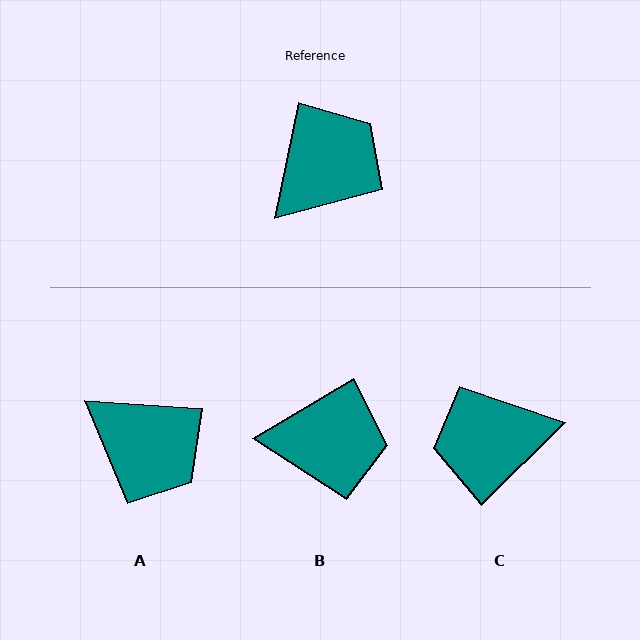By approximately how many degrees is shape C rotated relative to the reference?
Approximately 147 degrees counter-clockwise.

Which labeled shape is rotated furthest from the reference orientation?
C, about 147 degrees away.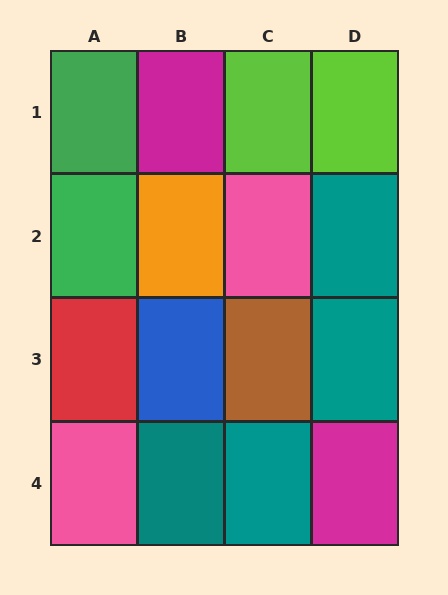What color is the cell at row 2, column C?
Pink.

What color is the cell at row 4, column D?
Magenta.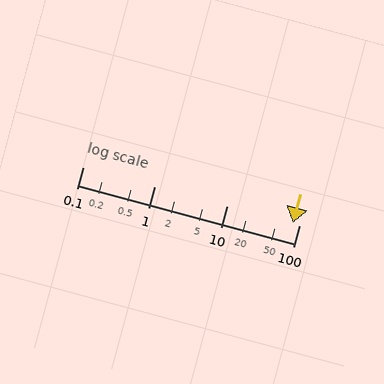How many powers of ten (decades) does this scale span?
The scale spans 3 decades, from 0.1 to 100.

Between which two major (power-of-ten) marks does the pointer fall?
The pointer is between 10 and 100.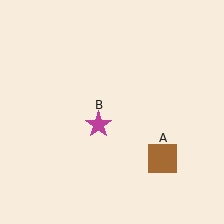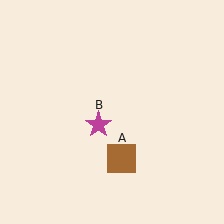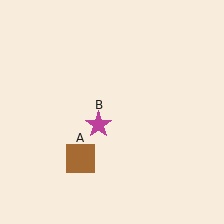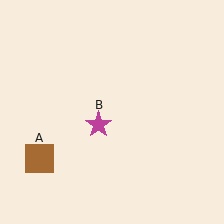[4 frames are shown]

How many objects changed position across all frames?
1 object changed position: brown square (object A).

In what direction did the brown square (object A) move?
The brown square (object A) moved left.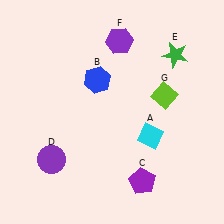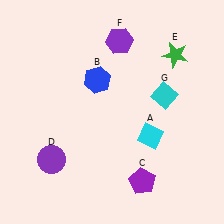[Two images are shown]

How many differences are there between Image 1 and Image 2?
There is 1 difference between the two images.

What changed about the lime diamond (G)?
In Image 1, G is lime. In Image 2, it changed to cyan.